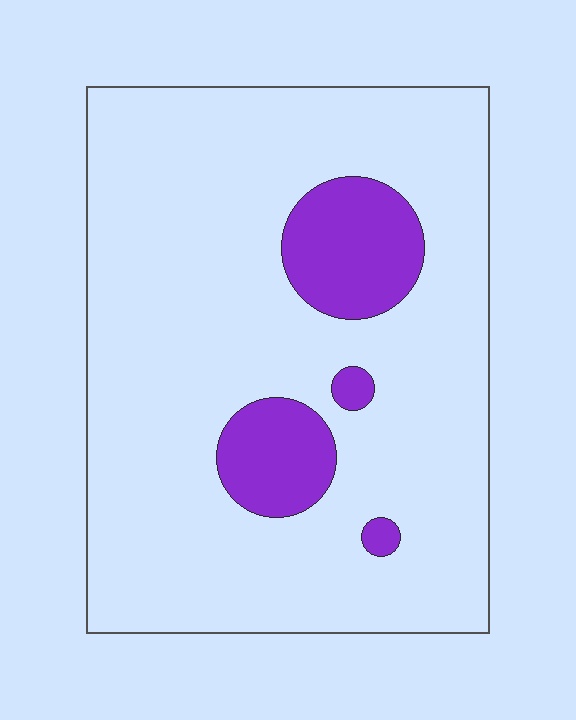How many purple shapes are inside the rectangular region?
4.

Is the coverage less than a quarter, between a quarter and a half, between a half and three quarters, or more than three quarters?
Less than a quarter.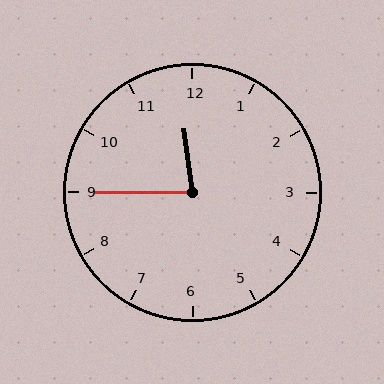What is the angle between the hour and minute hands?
Approximately 82 degrees.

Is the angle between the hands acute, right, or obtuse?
It is acute.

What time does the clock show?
11:45.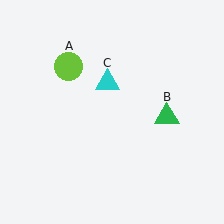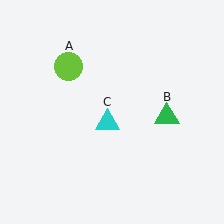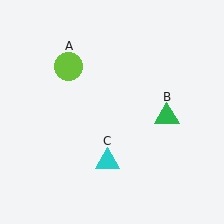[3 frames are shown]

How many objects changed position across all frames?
1 object changed position: cyan triangle (object C).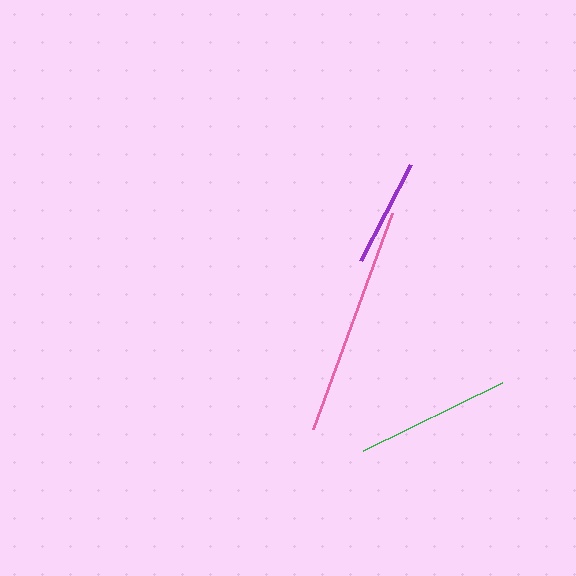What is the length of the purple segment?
The purple segment is approximately 108 pixels long.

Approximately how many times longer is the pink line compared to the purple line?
The pink line is approximately 2.1 times the length of the purple line.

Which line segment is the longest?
The pink line is the longest at approximately 230 pixels.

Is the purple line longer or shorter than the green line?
The green line is longer than the purple line.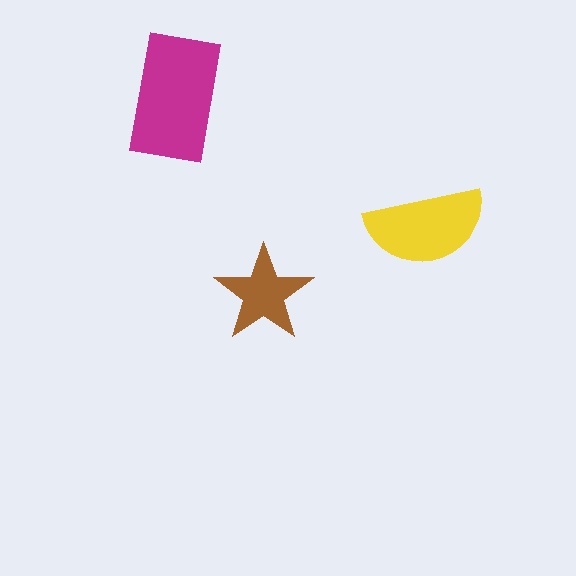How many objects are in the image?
There are 3 objects in the image.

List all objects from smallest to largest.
The brown star, the yellow semicircle, the magenta rectangle.